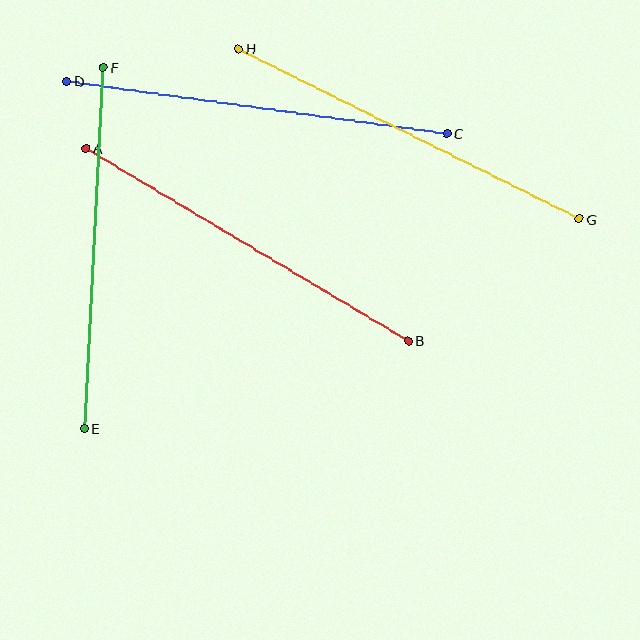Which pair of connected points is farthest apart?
Points C and D are farthest apart.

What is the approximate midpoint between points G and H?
The midpoint is at approximately (409, 134) pixels.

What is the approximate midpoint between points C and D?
The midpoint is at approximately (257, 107) pixels.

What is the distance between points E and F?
The distance is approximately 361 pixels.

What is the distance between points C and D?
The distance is approximately 384 pixels.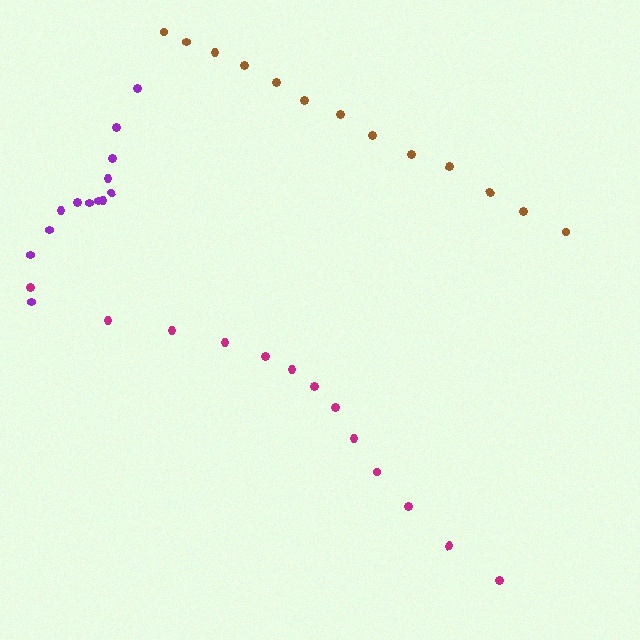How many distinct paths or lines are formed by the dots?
There are 3 distinct paths.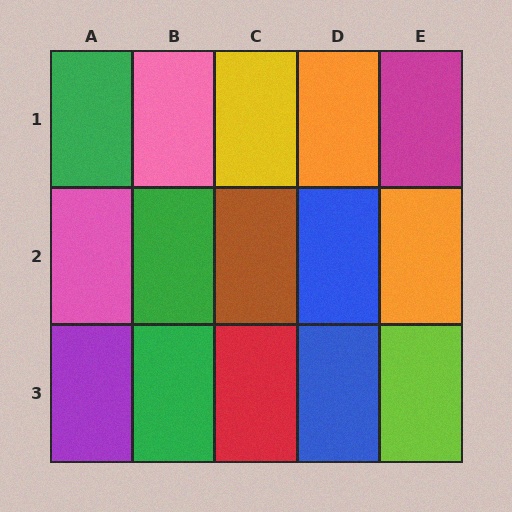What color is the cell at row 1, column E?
Magenta.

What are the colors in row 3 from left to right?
Purple, green, red, blue, lime.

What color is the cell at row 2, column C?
Brown.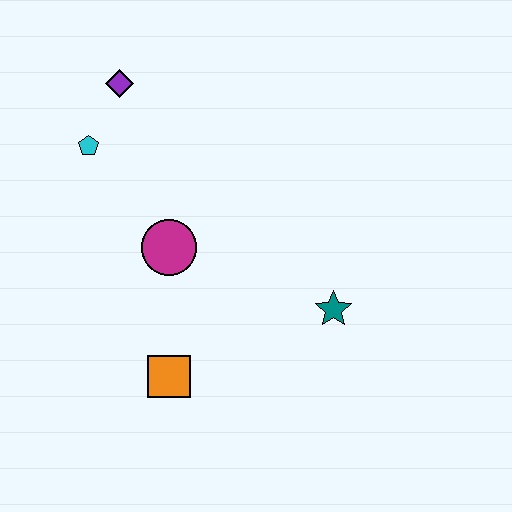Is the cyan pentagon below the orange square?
No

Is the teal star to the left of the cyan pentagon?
No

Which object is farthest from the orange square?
The purple diamond is farthest from the orange square.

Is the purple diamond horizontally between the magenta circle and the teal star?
No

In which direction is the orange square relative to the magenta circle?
The orange square is below the magenta circle.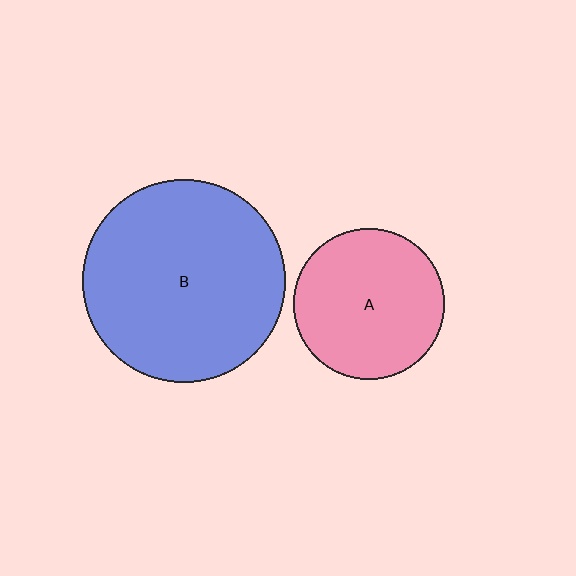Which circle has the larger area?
Circle B (blue).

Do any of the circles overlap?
No, none of the circles overlap.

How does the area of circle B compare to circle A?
Approximately 1.8 times.